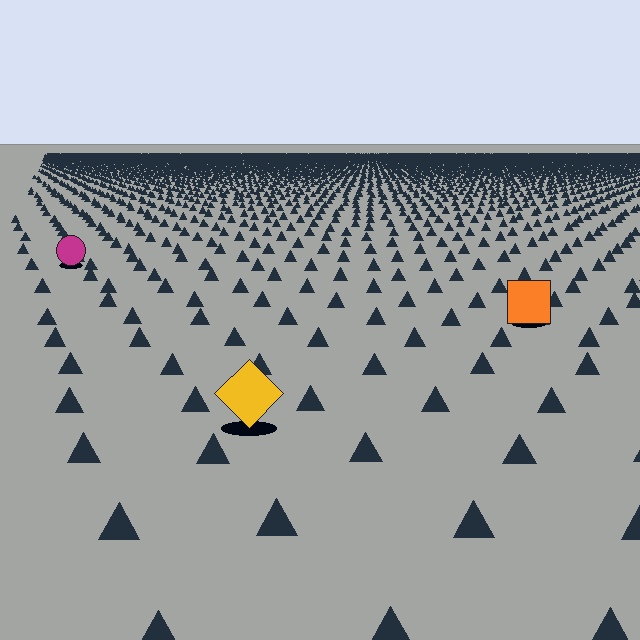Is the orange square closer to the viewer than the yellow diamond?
No. The yellow diamond is closer — you can tell from the texture gradient: the ground texture is coarser near it.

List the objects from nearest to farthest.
From nearest to farthest: the yellow diamond, the orange square, the magenta circle.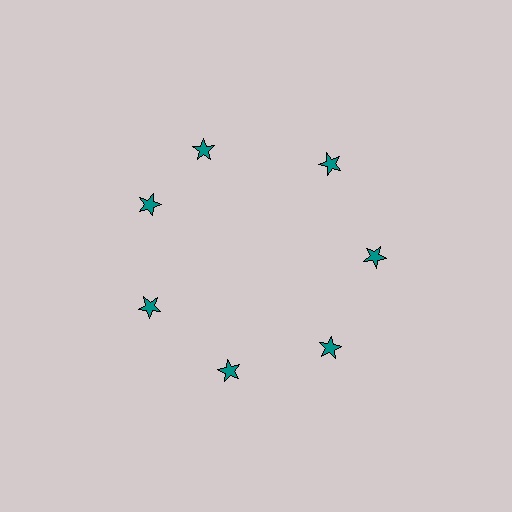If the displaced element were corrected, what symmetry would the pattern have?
It would have 7-fold rotational symmetry — the pattern would map onto itself every 51 degrees.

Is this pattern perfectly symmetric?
No. The 7 teal stars are arranged in a ring, but one element near the 12 o'clock position is rotated out of alignment along the ring, breaking the 7-fold rotational symmetry.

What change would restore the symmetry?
The symmetry would be restored by rotating it back into even spacing with its neighbors so that all 7 stars sit at equal angles and equal distance from the center.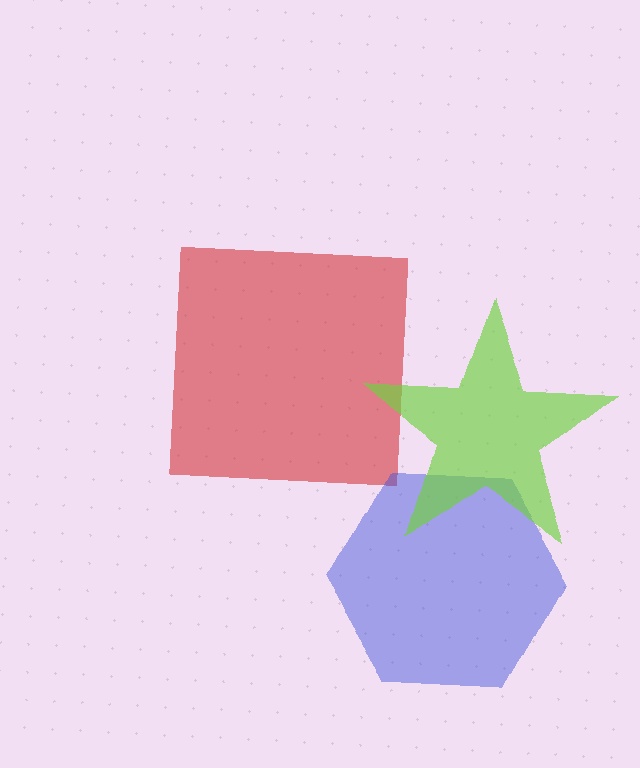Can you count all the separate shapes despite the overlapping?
Yes, there are 3 separate shapes.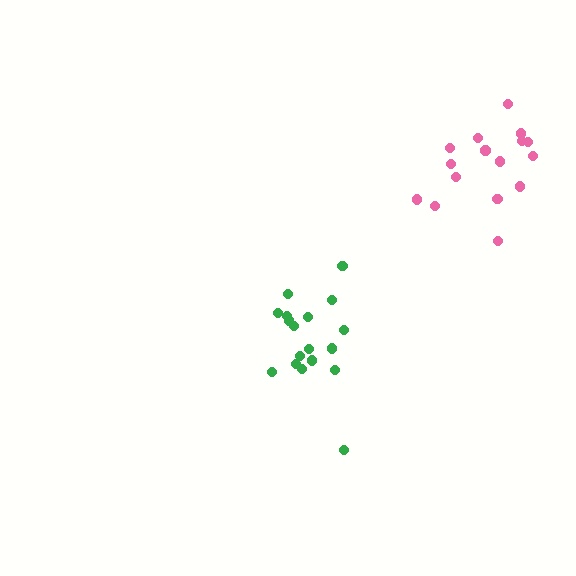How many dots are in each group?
Group 1: 18 dots, Group 2: 16 dots (34 total).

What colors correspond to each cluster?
The clusters are colored: green, pink.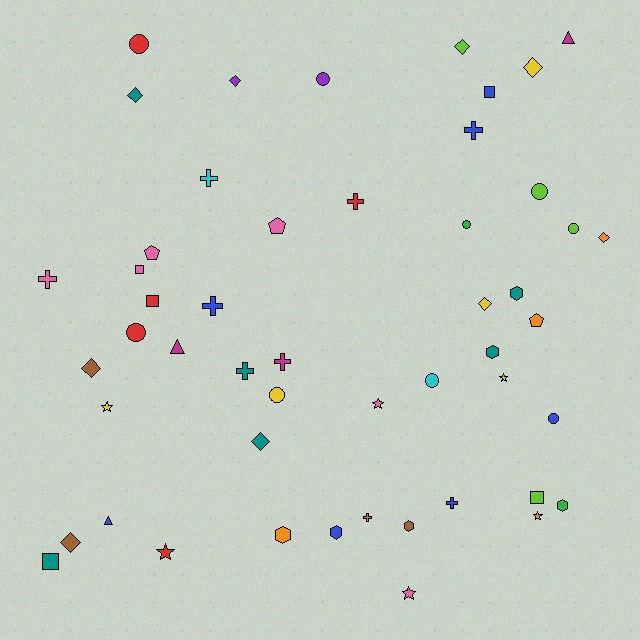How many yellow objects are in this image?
There are 5 yellow objects.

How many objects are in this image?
There are 50 objects.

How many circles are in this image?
There are 9 circles.